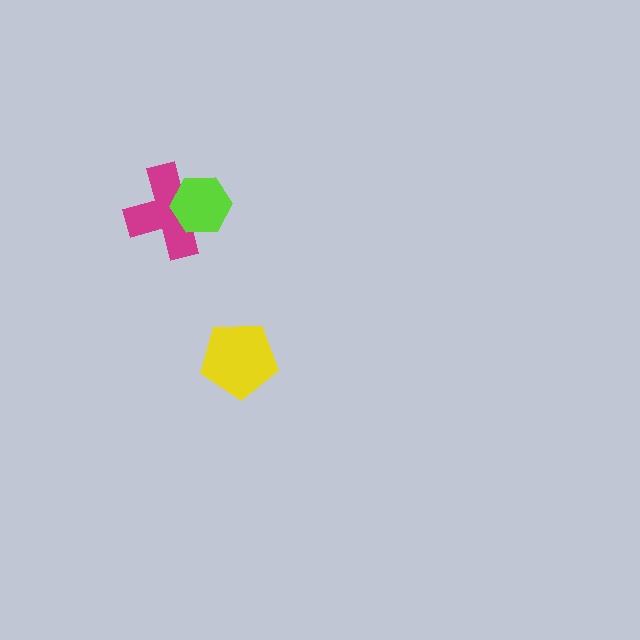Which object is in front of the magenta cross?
The lime hexagon is in front of the magenta cross.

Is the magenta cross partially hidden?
Yes, it is partially covered by another shape.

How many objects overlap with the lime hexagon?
1 object overlaps with the lime hexagon.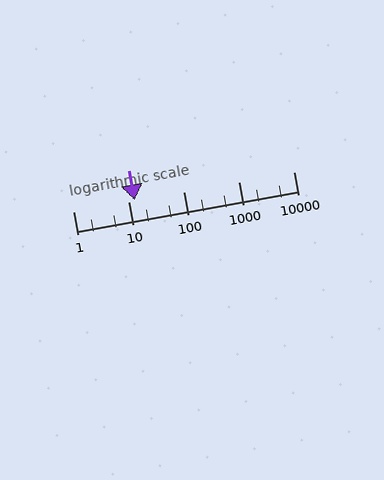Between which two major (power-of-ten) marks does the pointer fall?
The pointer is between 10 and 100.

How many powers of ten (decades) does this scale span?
The scale spans 4 decades, from 1 to 10000.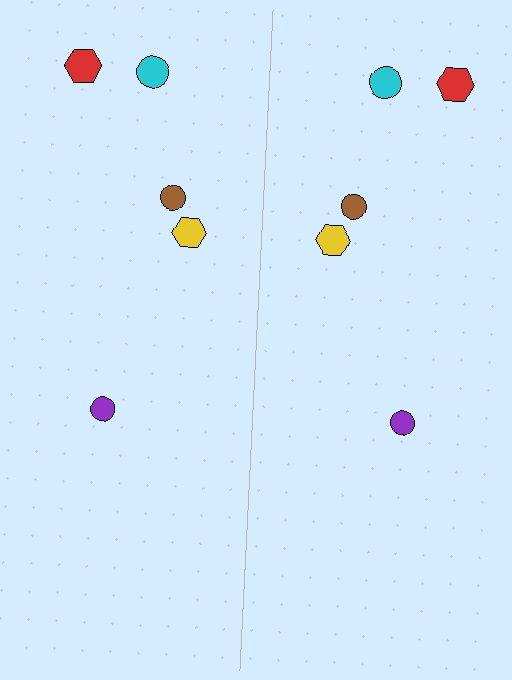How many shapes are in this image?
There are 10 shapes in this image.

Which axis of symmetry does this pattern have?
The pattern has a vertical axis of symmetry running through the center of the image.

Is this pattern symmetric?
Yes, this pattern has bilateral (reflection) symmetry.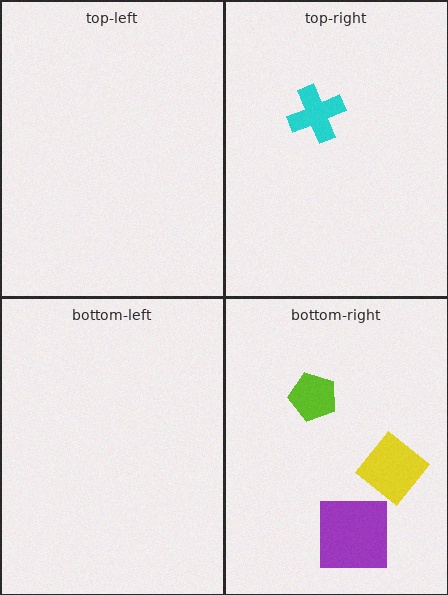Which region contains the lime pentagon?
The bottom-right region.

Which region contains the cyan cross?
The top-right region.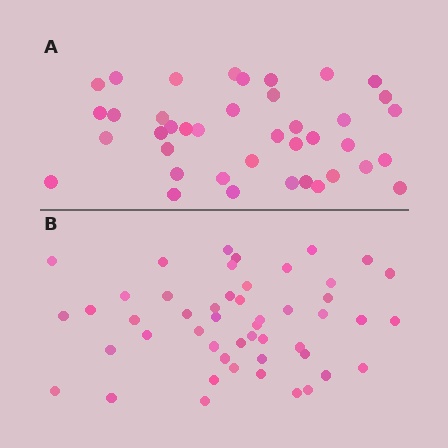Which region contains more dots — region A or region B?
Region B (the bottom region) has more dots.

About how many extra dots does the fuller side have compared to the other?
Region B has roughly 8 or so more dots than region A.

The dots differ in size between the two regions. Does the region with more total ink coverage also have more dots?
No. Region A has more total ink coverage because its dots are larger, but region B actually contains more individual dots. Total area can be misleading — the number of items is what matters here.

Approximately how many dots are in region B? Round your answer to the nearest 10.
About 50 dots. (The exact count is 49, which rounds to 50.)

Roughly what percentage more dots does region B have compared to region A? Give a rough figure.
About 20% more.